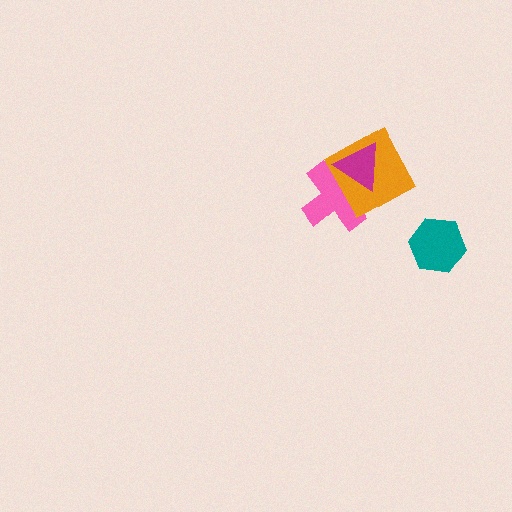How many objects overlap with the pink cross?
2 objects overlap with the pink cross.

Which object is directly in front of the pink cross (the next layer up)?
The orange diamond is directly in front of the pink cross.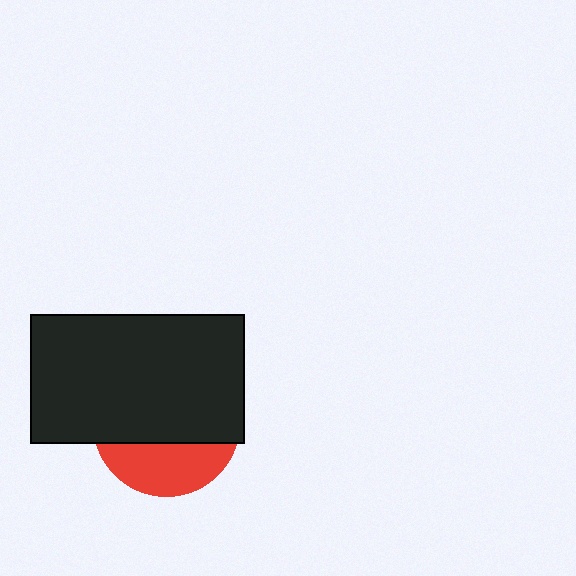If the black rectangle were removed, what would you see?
You would see the complete red circle.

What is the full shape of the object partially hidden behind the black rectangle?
The partially hidden object is a red circle.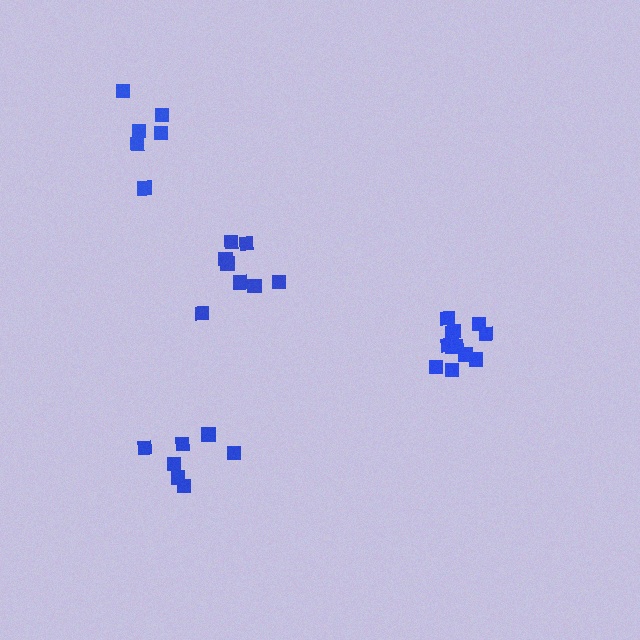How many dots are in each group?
Group 1: 8 dots, Group 2: 7 dots, Group 3: 6 dots, Group 4: 12 dots (33 total).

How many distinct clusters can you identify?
There are 4 distinct clusters.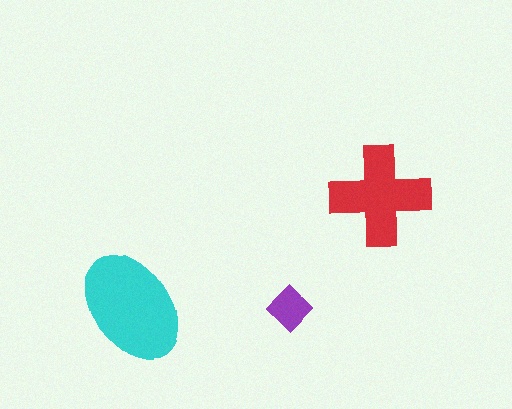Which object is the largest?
The cyan ellipse.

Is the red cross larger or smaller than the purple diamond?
Larger.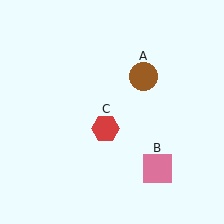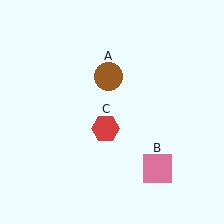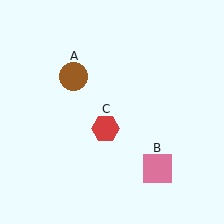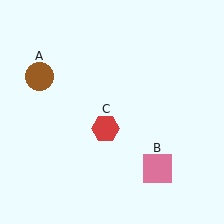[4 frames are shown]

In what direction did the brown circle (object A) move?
The brown circle (object A) moved left.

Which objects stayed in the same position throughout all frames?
Pink square (object B) and red hexagon (object C) remained stationary.